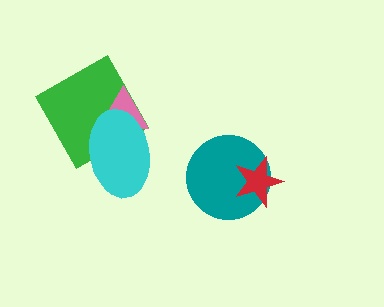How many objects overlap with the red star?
1 object overlaps with the red star.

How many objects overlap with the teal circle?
1 object overlaps with the teal circle.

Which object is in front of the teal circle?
The red star is in front of the teal circle.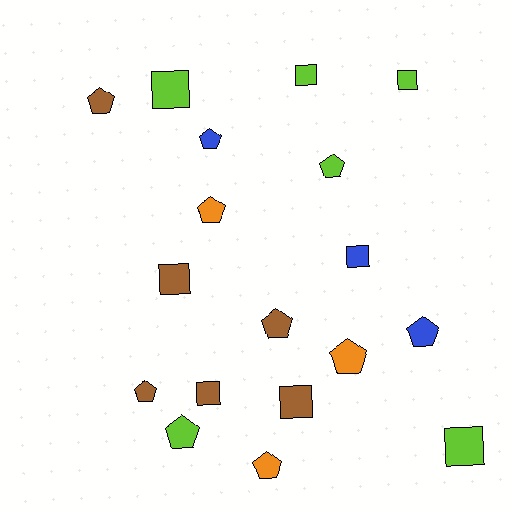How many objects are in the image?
There are 18 objects.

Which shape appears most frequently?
Pentagon, with 10 objects.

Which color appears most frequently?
Brown, with 6 objects.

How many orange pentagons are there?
There are 3 orange pentagons.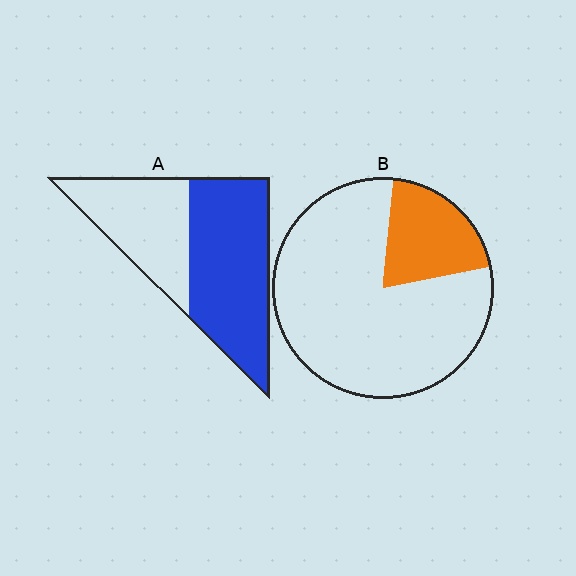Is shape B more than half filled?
No.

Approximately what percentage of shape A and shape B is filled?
A is approximately 60% and B is approximately 20%.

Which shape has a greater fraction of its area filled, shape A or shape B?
Shape A.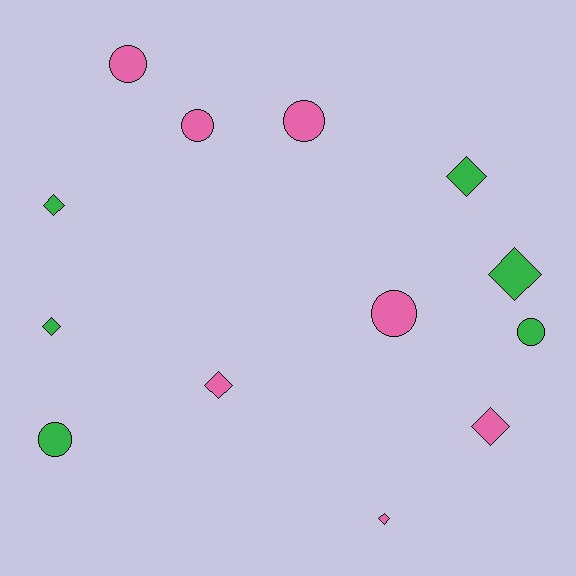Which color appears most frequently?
Pink, with 7 objects.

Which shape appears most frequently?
Diamond, with 7 objects.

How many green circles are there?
There are 2 green circles.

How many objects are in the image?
There are 13 objects.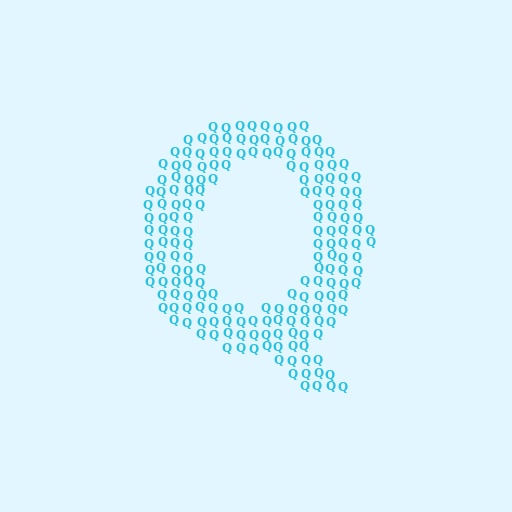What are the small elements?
The small elements are letter Q's.